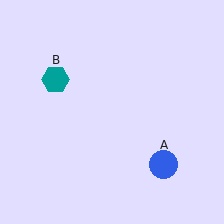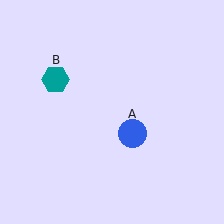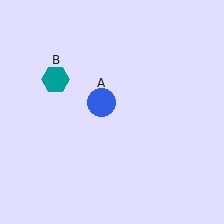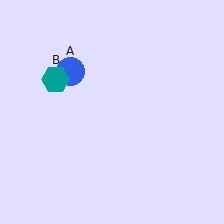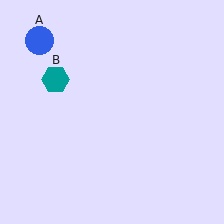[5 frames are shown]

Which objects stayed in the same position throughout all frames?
Teal hexagon (object B) remained stationary.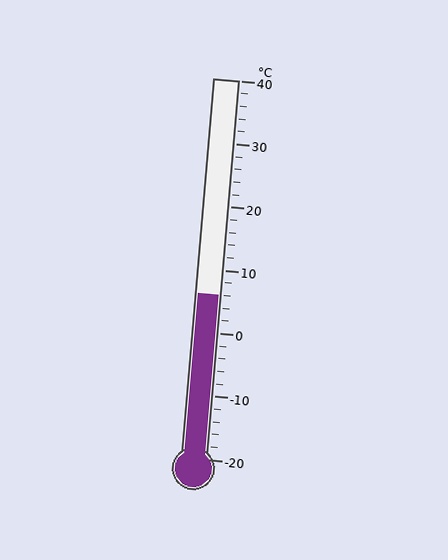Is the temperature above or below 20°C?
The temperature is below 20°C.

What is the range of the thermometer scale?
The thermometer scale ranges from -20°C to 40°C.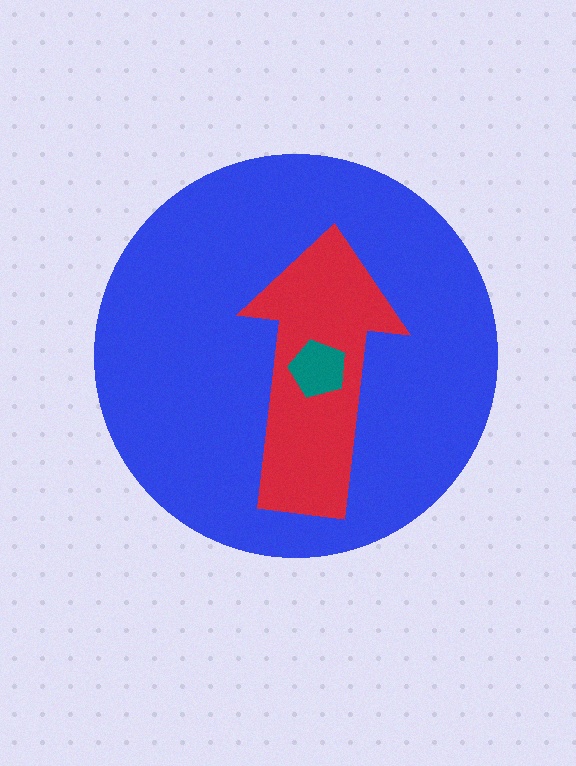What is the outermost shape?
The blue circle.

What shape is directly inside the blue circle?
The red arrow.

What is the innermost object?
The teal pentagon.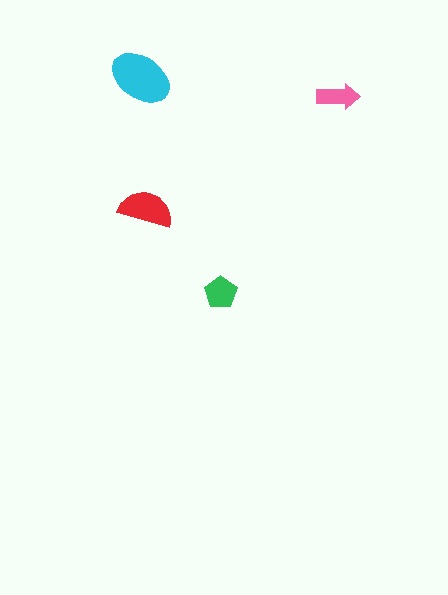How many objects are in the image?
There are 4 objects in the image.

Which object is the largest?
The cyan ellipse.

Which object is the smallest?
The pink arrow.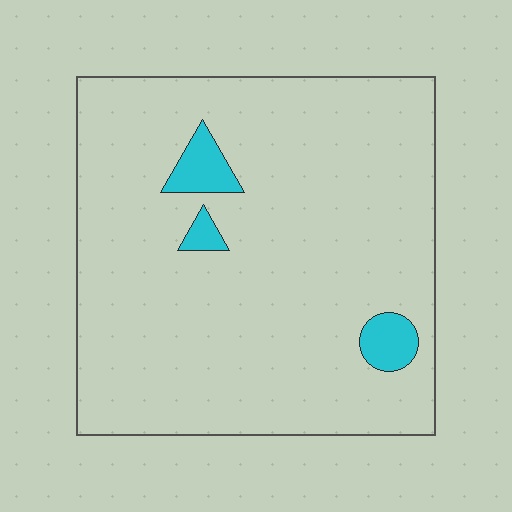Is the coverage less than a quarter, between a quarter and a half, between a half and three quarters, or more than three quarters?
Less than a quarter.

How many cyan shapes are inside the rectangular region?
3.